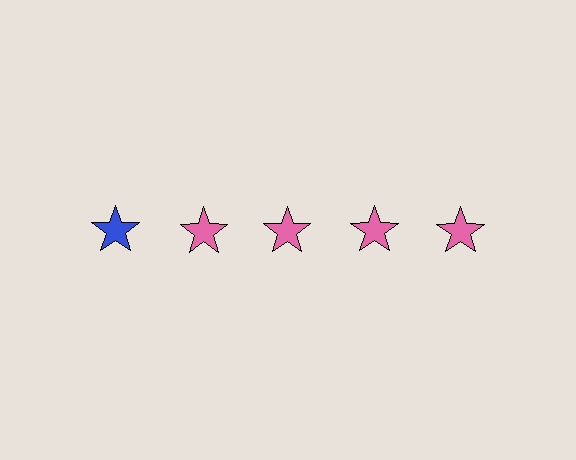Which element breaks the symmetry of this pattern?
The blue star in the top row, leftmost column breaks the symmetry. All other shapes are pink stars.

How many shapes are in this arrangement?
There are 5 shapes arranged in a grid pattern.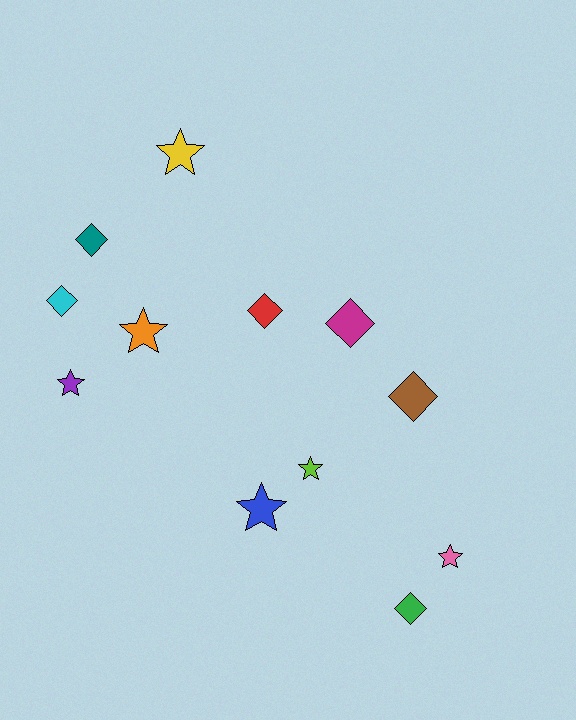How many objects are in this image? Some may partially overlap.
There are 12 objects.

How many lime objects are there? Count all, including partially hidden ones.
There is 1 lime object.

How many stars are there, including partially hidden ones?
There are 6 stars.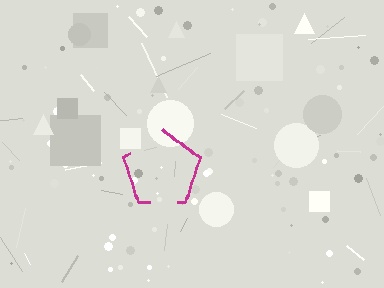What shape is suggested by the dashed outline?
The dashed outline suggests a pentagon.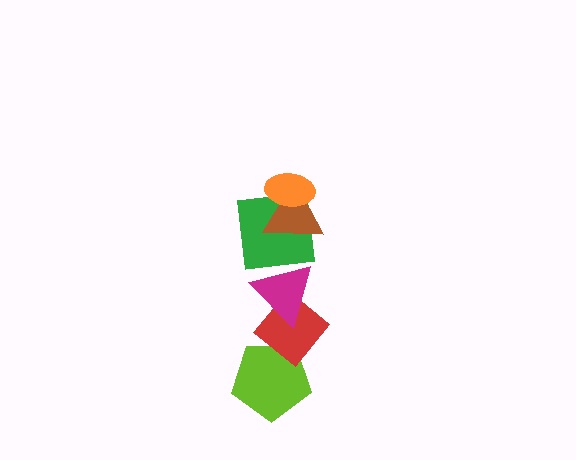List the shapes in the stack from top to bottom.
From top to bottom: the orange ellipse, the brown triangle, the green square, the magenta triangle, the red diamond, the lime pentagon.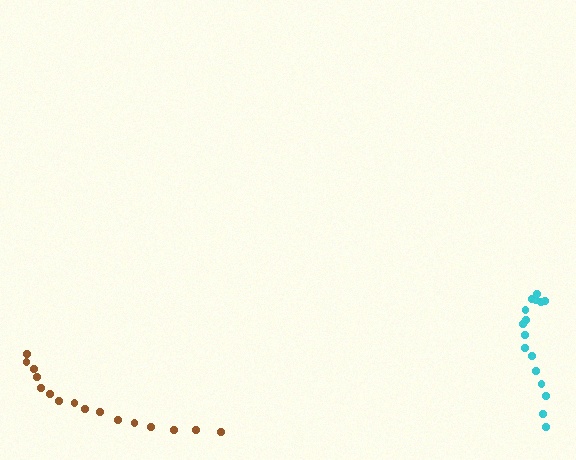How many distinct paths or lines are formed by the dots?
There are 2 distinct paths.